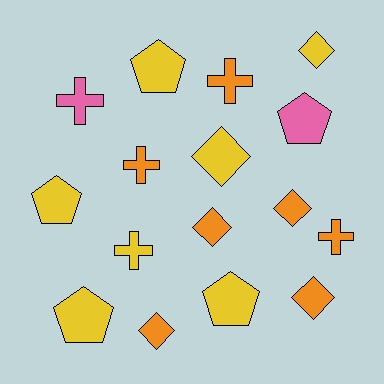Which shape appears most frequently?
Diamond, with 6 objects.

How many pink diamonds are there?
There are no pink diamonds.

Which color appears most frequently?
Yellow, with 7 objects.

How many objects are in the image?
There are 16 objects.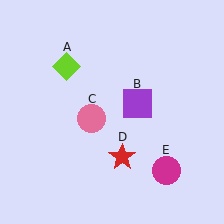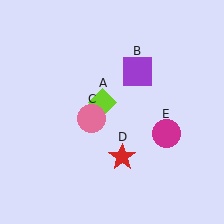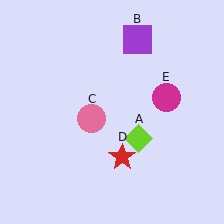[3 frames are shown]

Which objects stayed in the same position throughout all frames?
Pink circle (object C) and red star (object D) remained stationary.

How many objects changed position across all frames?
3 objects changed position: lime diamond (object A), purple square (object B), magenta circle (object E).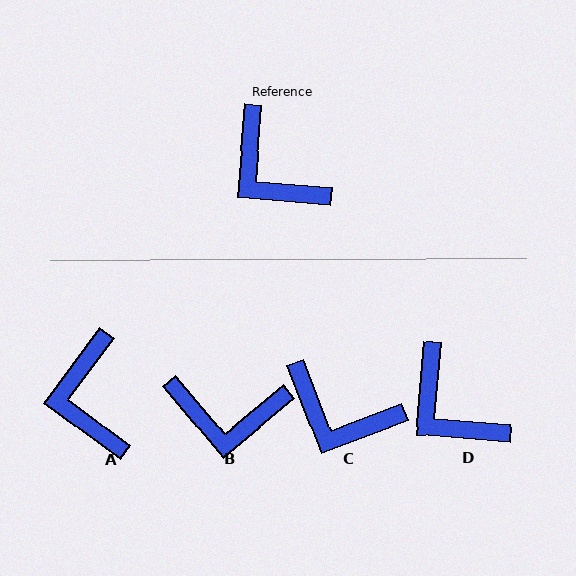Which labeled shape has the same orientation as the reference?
D.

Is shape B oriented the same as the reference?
No, it is off by about 45 degrees.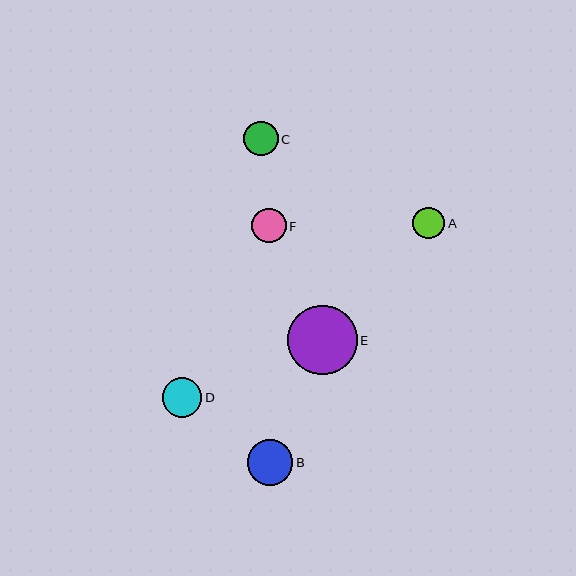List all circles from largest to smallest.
From largest to smallest: E, B, D, F, C, A.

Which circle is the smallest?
Circle A is the smallest with a size of approximately 32 pixels.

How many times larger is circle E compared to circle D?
Circle E is approximately 1.8 times the size of circle D.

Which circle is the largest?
Circle E is the largest with a size of approximately 69 pixels.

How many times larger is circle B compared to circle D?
Circle B is approximately 1.2 times the size of circle D.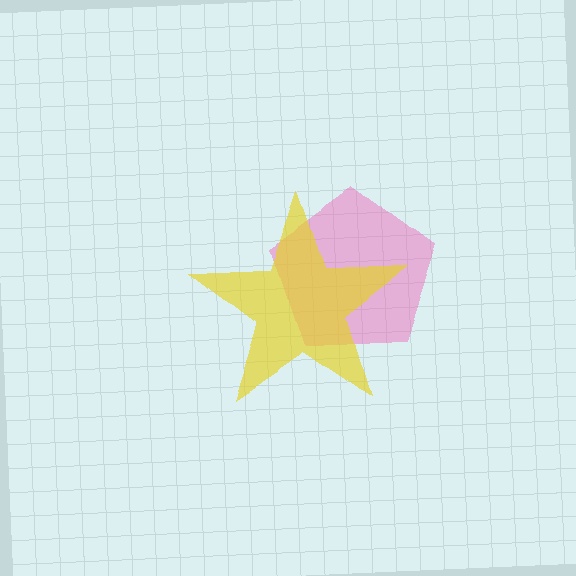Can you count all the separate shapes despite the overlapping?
Yes, there are 2 separate shapes.